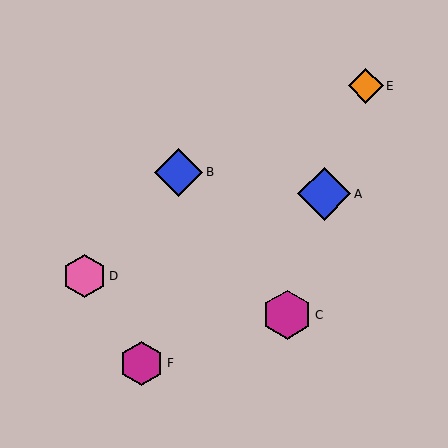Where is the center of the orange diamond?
The center of the orange diamond is at (366, 86).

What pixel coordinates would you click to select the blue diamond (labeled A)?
Click at (324, 194) to select the blue diamond A.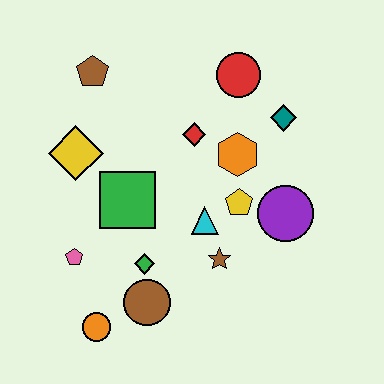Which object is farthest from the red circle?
The orange circle is farthest from the red circle.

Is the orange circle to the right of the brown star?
No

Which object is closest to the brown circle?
The green diamond is closest to the brown circle.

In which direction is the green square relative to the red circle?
The green square is below the red circle.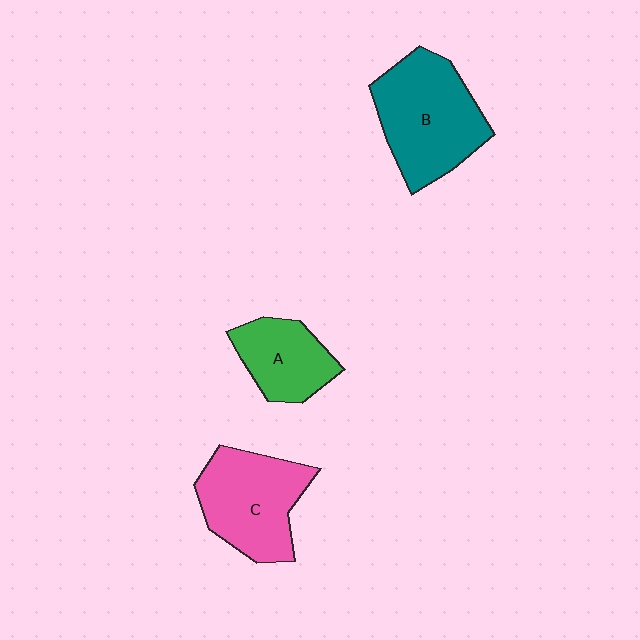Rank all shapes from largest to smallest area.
From largest to smallest: B (teal), C (pink), A (green).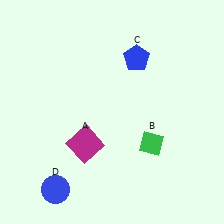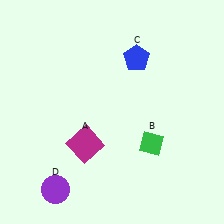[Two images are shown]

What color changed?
The circle (D) changed from blue in Image 1 to purple in Image 2.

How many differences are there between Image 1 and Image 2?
There is 1 difference between the two images.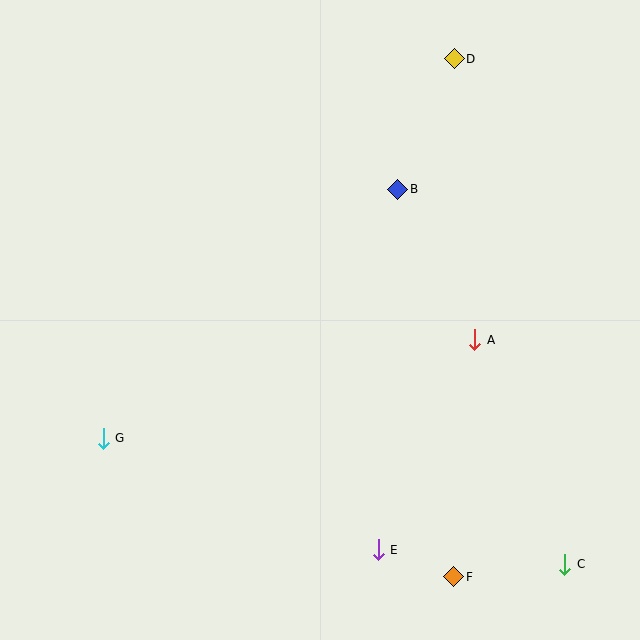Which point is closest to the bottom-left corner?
Point G is closest to the bottom-left corner.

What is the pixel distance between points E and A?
The distance between E and A is 231 pixels.